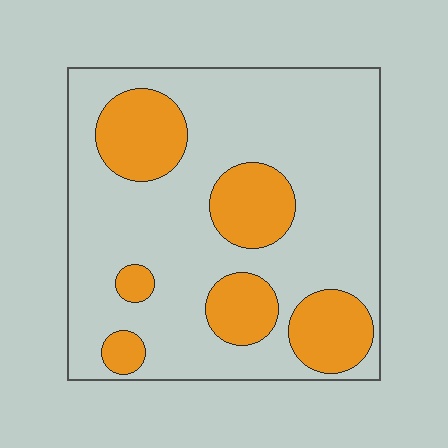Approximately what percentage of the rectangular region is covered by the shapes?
Approximately 25%.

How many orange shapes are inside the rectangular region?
6.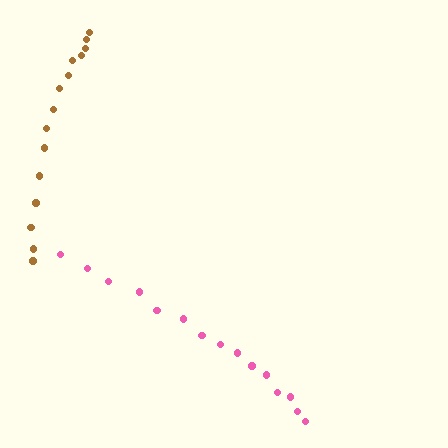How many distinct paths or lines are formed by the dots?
There are 2 distinct paths.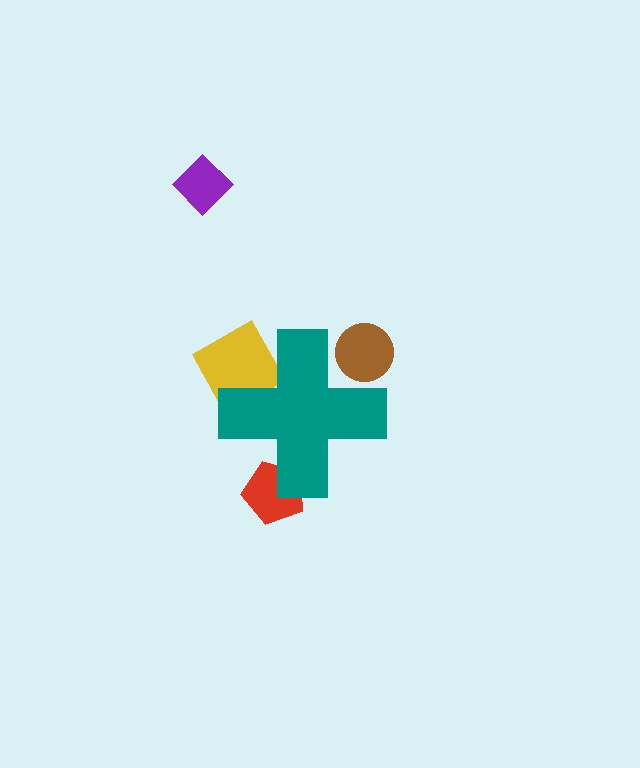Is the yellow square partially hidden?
Yes, the yellow square is partially hidden behind the teal cross.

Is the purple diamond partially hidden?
No, the purple diamond is fully visible.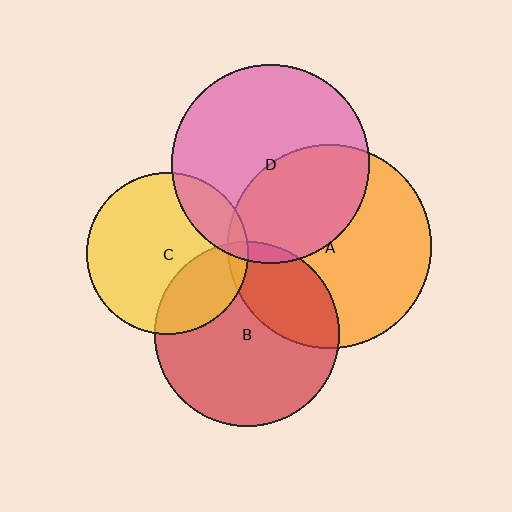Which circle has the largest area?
Circle A (orange).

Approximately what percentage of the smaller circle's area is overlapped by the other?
Approximately 15%.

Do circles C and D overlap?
Yes.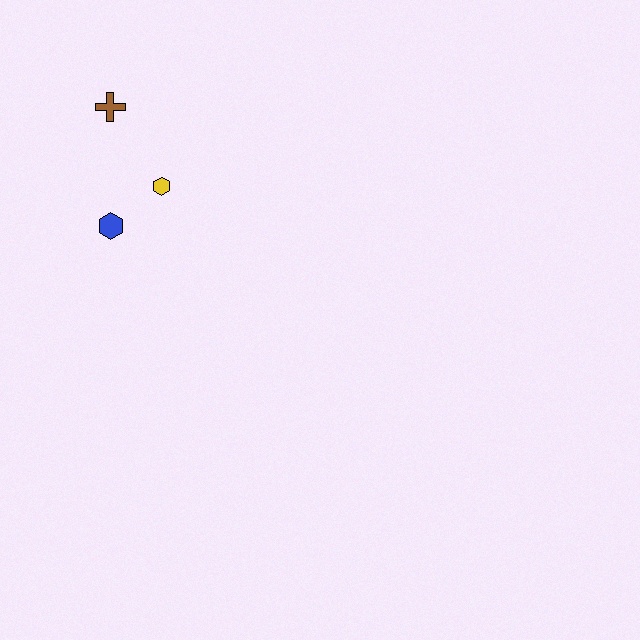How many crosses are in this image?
There is 1 cross.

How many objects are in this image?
There are 3 objects.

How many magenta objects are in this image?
There are no magenta objects.